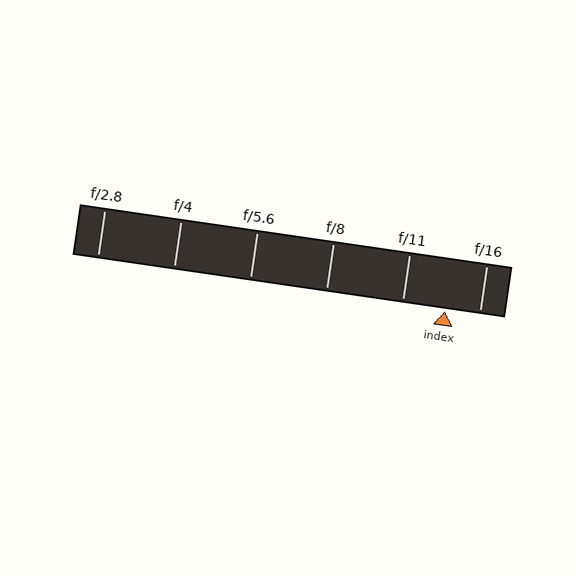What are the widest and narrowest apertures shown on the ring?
The widest aperture shown is f/2.8 and the narrowest is f/16.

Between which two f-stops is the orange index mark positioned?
The index mark is between f/11 and f/16.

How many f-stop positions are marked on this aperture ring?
There are 6 f-stop positions marked.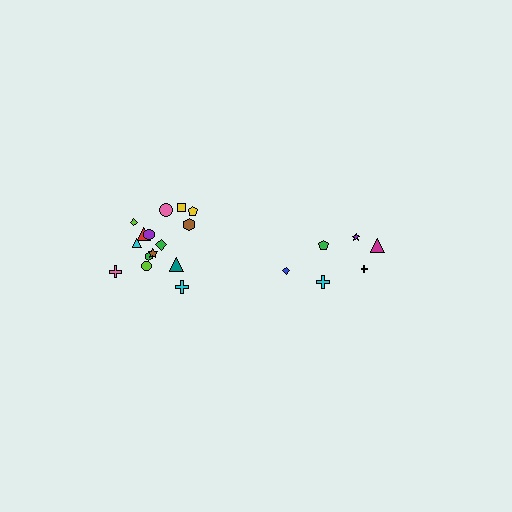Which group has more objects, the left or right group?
The left group.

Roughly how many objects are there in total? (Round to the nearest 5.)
Roughly 20 objects in total.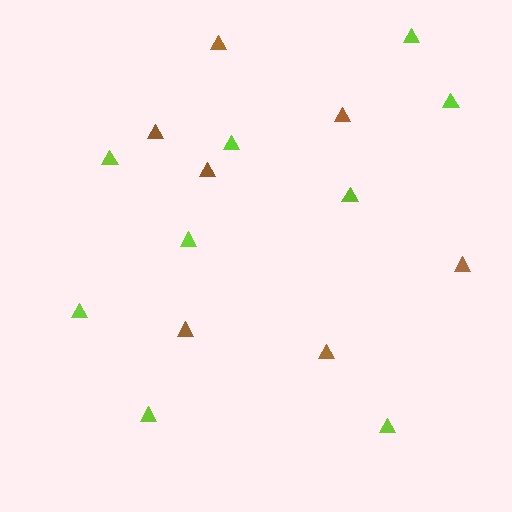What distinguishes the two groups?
There are 2 groups: one group of brown triangles (7) and one group of lime triangles (9).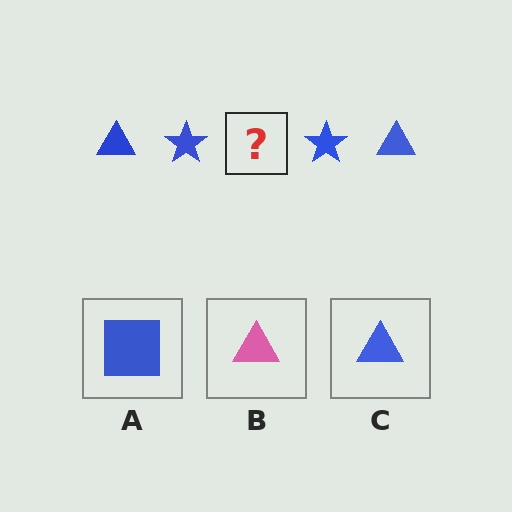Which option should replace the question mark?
Option C.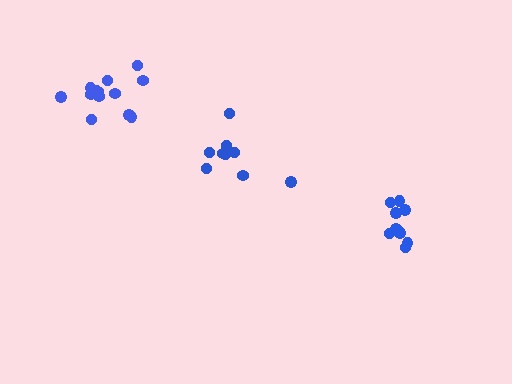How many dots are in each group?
Group 1: 9 dots, Group 2: 10 dots, Group 3: 13 dots (32 total).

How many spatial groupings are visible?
There are 3 spatial groupings.